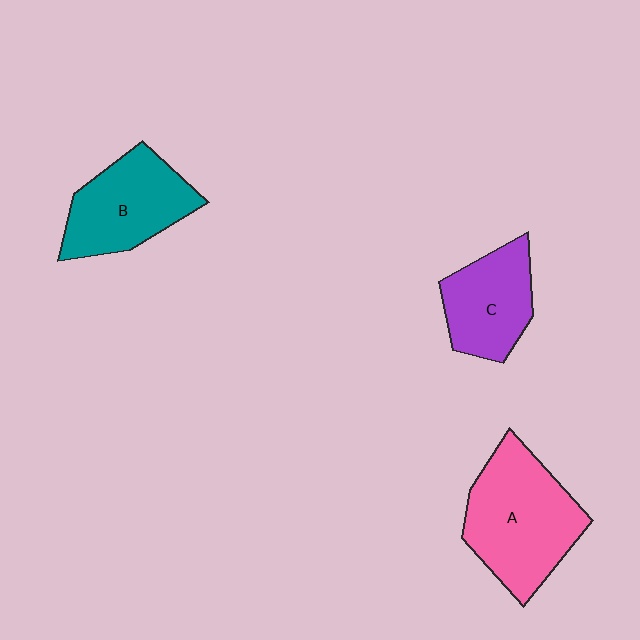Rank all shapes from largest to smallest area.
From largest to smallest: A (pink), B (teal), C (purple).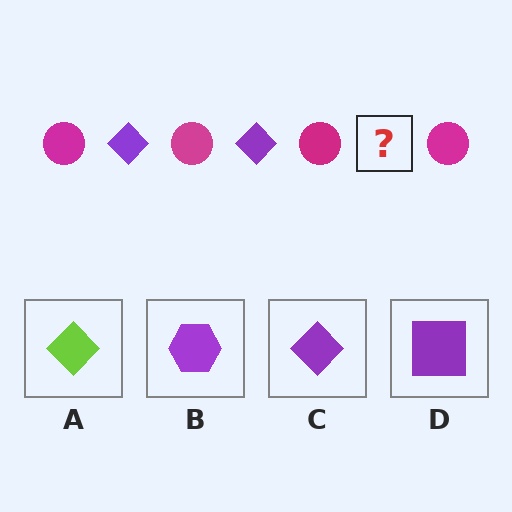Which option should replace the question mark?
Option C.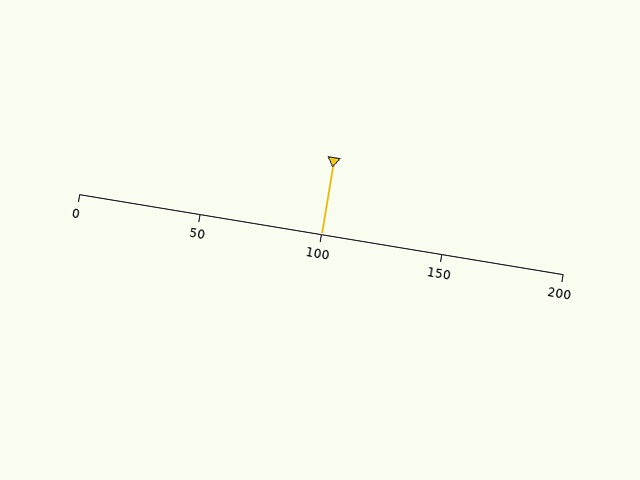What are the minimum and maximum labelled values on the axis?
The axis runs from 0 to 200.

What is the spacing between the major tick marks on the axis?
The major ticks are spaced 50 apart.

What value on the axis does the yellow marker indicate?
The marker indicates approximately 100.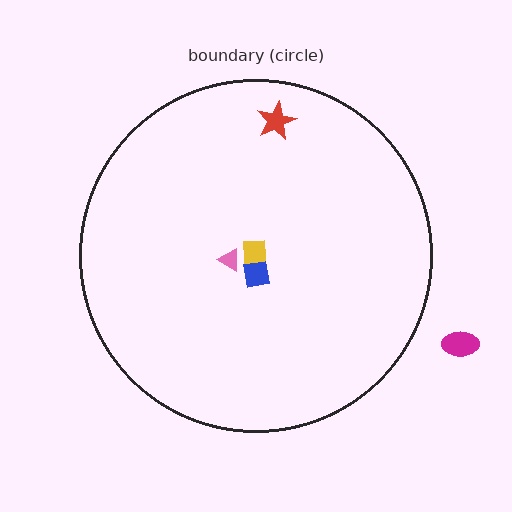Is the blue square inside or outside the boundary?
Inside.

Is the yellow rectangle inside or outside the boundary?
Inside.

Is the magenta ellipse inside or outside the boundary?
Outside.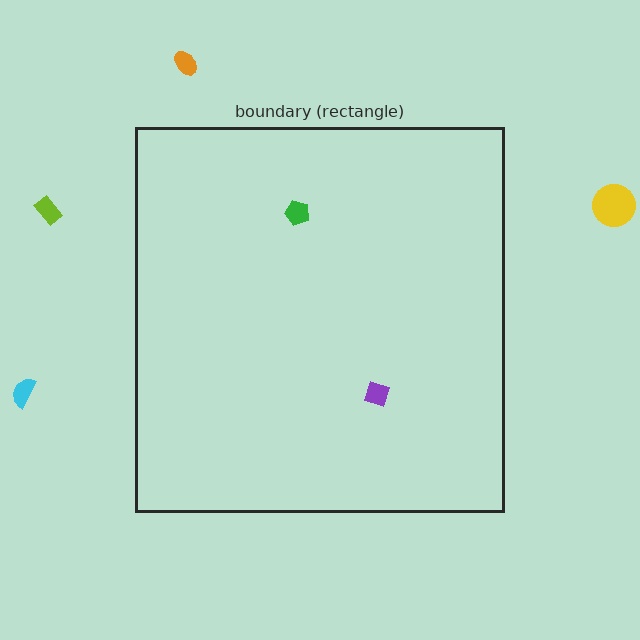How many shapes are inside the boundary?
2 inside, 4 outside.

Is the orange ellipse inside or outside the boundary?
Outside.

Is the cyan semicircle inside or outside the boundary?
Outside.